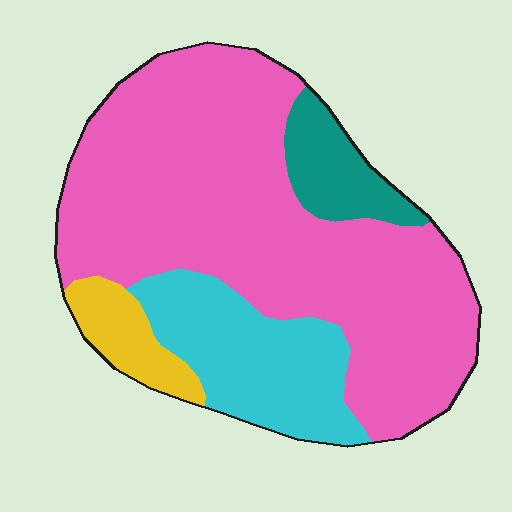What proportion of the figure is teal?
Teal covers around 10% of the figure.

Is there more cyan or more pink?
Pink.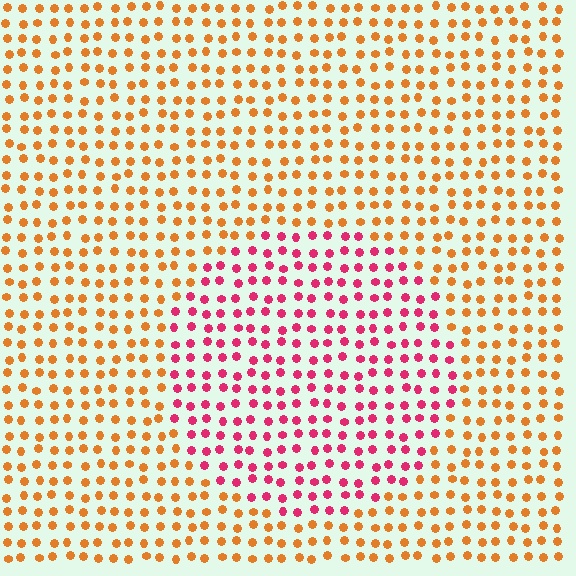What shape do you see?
I see a circle.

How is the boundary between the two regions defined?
The boundary is defined purely by a slight shift in hue (about 51 degrees). Spacing, size, and orientation are identical on both sides.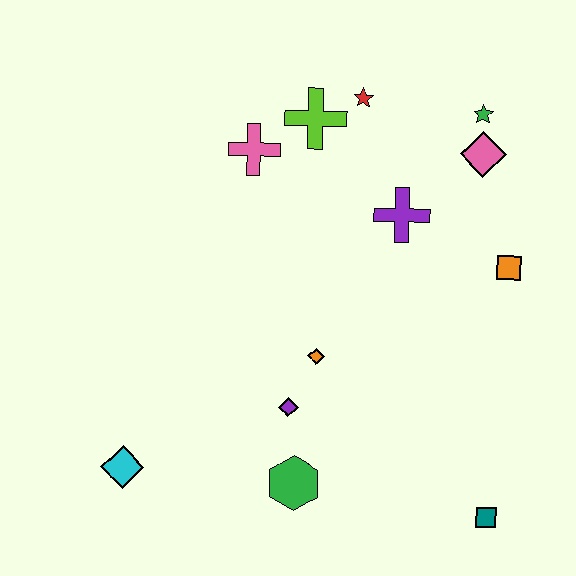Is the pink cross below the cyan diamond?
No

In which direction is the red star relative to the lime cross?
The red star is to the right of the lime cross.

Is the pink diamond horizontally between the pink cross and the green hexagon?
No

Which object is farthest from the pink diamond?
The cyan diamond is farthest from the pink diamond.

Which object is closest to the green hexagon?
The purple diamond is closest to the green hexagon.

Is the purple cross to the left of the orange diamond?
No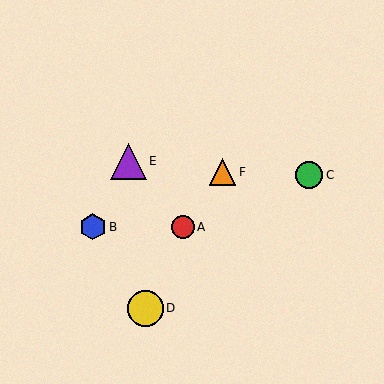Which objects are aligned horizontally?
Objects A, B are aligned horizontally.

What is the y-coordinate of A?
Object A is at y≈227.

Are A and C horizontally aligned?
No, A is at y≈227 and C is at y≈175.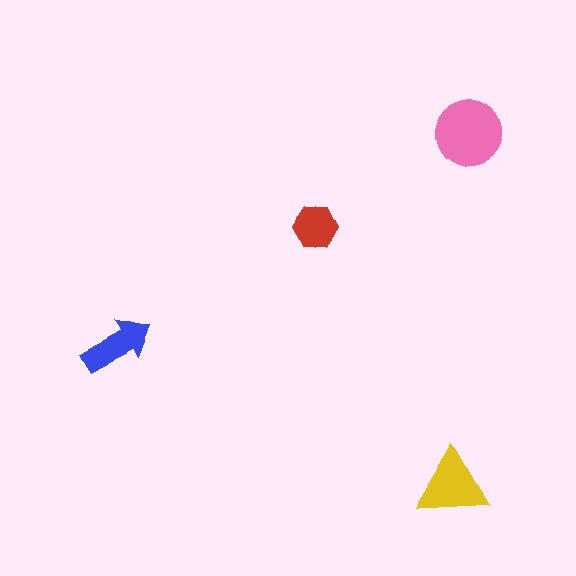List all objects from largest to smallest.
The pink circle, the yellow triangle, the blue arrow, the red hexagon.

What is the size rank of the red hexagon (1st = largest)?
4th.